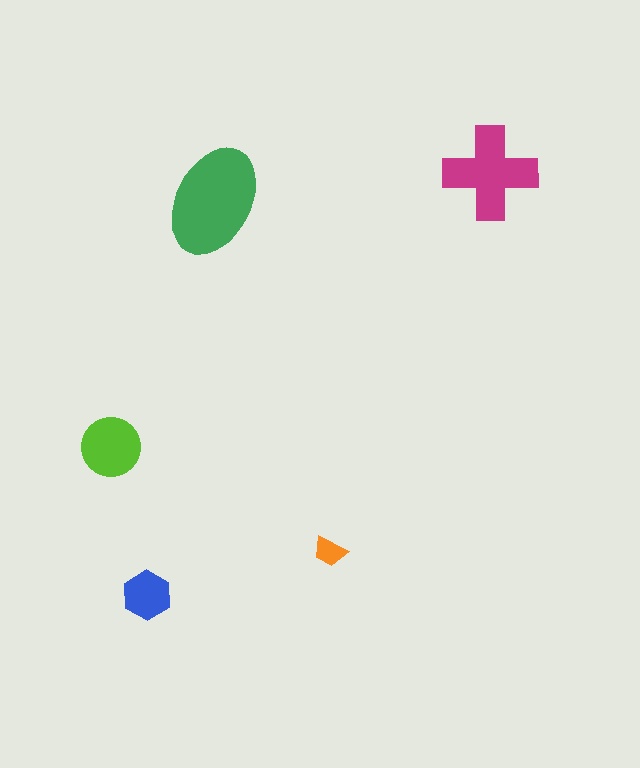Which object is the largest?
The green ellipse.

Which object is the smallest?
The orange trapezoid.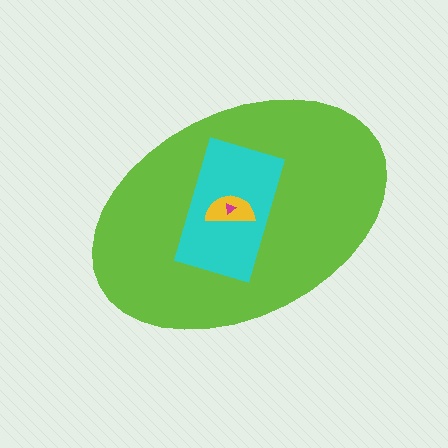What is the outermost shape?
The lime ellipse.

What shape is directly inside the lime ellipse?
The cyan rectangle.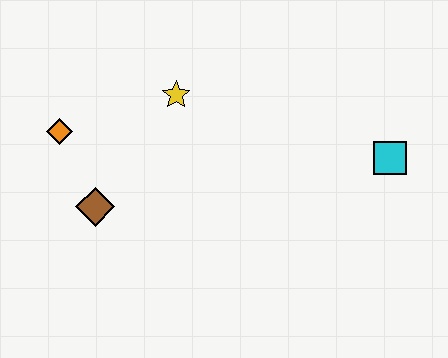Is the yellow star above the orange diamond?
Yes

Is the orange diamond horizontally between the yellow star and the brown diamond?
No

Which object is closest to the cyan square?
The yellow star is closest to the cyan square.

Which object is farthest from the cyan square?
The orange diamond is farthest from the cyan square.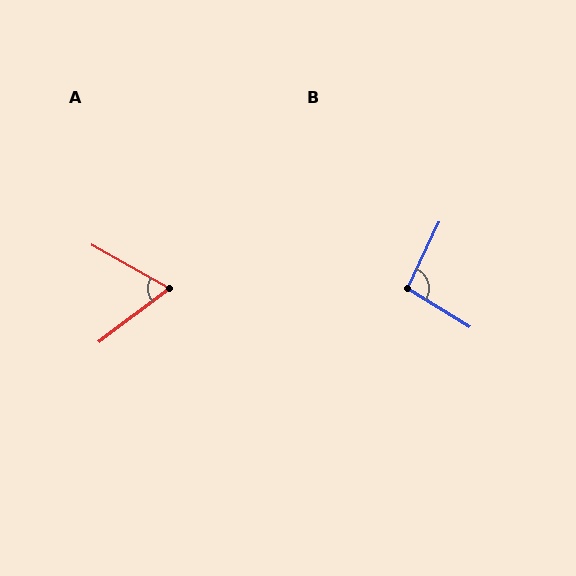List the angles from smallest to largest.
A (66°), B (96°).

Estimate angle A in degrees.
Approximately 66 degrees.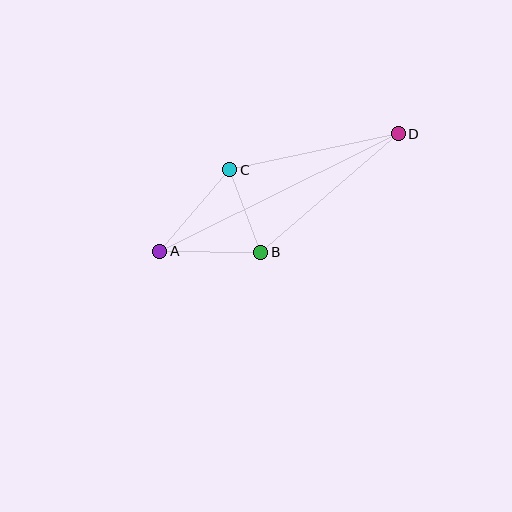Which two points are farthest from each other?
Points A and D are farthest from each other.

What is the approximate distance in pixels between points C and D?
The distance between C and D is approximately 172 pixels.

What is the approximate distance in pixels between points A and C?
The distance between A and C is approximately 107 pixels.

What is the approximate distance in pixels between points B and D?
The distance between B and D is approximately 182 pixels.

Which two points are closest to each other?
Points B and C are closest to each other.